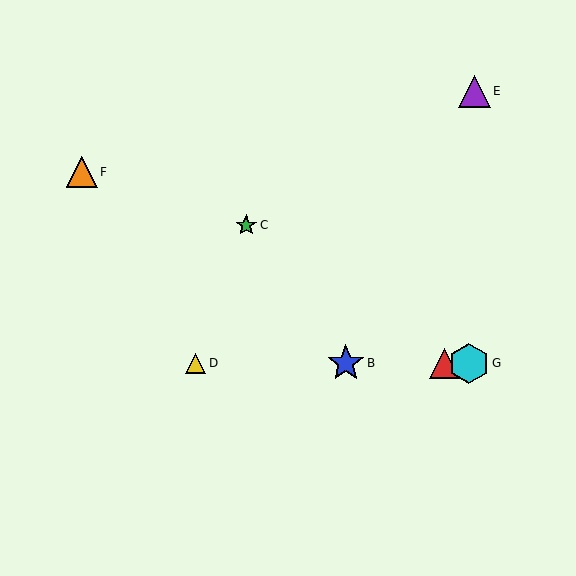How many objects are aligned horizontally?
4 objects (A, B, D, G) are aligned horizontally.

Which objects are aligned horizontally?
Objects A, B, D, G are aligned horizontally.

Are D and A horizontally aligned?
Yes, both are at y≈363.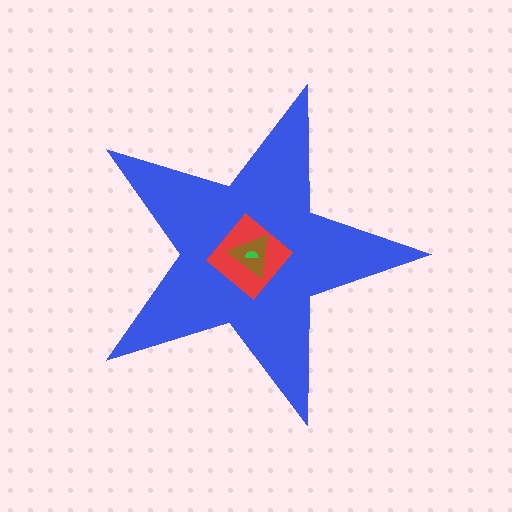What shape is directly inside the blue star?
The red diamond.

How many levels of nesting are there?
4.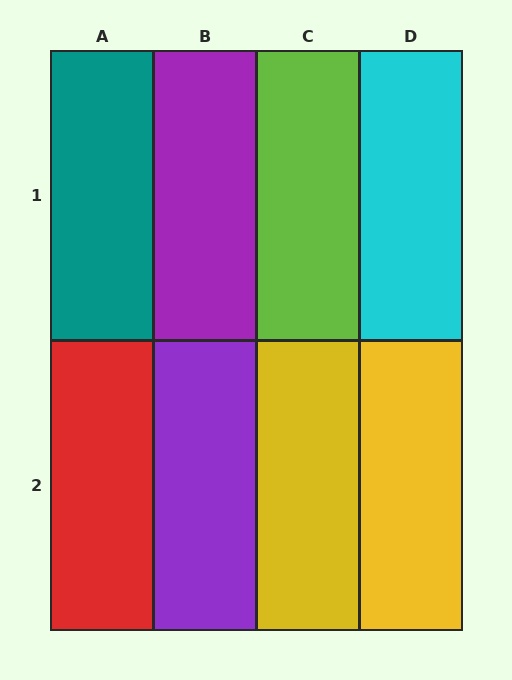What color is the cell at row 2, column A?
Red.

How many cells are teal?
1 cell is teal.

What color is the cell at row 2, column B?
Purple.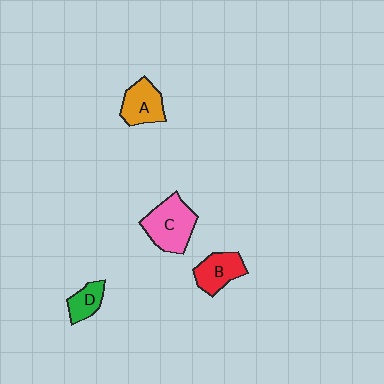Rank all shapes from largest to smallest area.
From largest to smallest: C (pink), A (orange), B (red), D (green).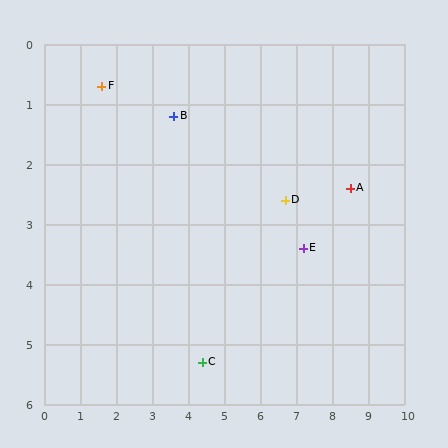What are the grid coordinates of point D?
Point D is at approximately (6.7, 2.6).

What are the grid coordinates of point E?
Point E is at approximately (7.2, 3.4).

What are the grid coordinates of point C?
Point C is at approximately (4.4, 5.3).